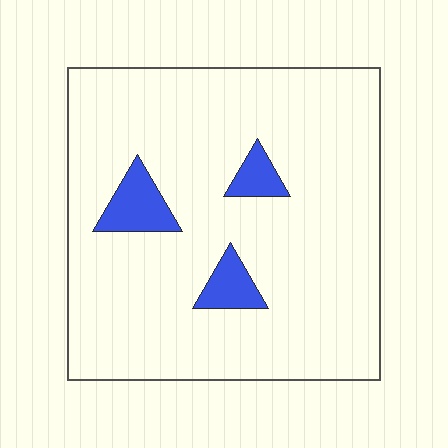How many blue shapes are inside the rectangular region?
3.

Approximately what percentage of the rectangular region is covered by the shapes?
Approximately 10%.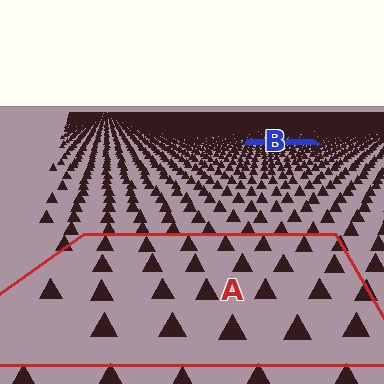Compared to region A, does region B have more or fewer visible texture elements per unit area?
Region B has more texture elements per unit area — they are packed more densely because it is farther away.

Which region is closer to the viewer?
Region A is closer. The texture elements there are larger and more spread out.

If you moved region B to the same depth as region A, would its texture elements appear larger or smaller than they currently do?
They would appear larger. At a closer depth, the same texture elements are projected at a bigger on-screen size.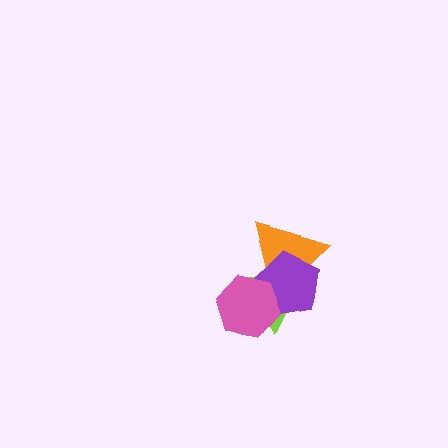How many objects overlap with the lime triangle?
3 objects overlap with the lime triangle.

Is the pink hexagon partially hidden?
No, no other shape covers it.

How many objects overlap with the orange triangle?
3 objects overlap with the orange triangle.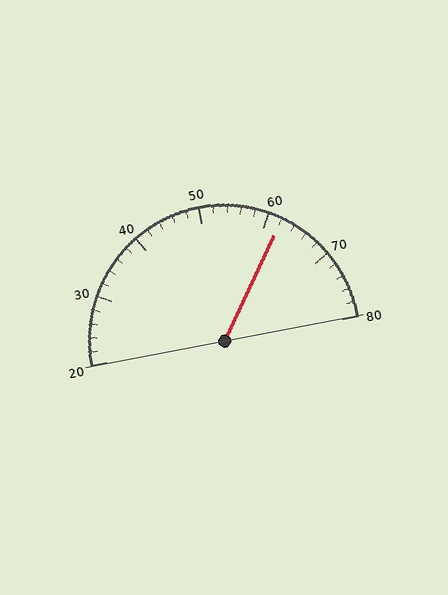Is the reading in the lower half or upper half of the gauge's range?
The reading is in the upper half of the range (20 to 80).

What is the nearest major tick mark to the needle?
The nearest major tick mark is 60.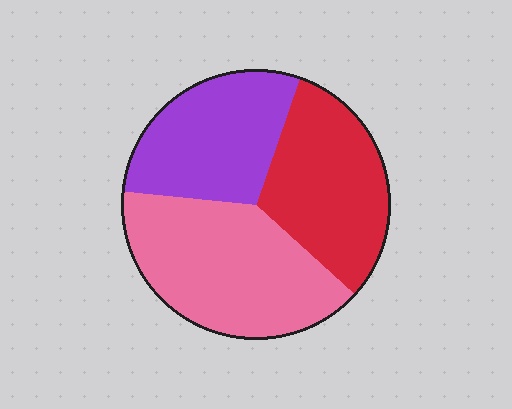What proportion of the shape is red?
Red takes up about one third (1/3) of the shape.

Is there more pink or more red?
Pink.